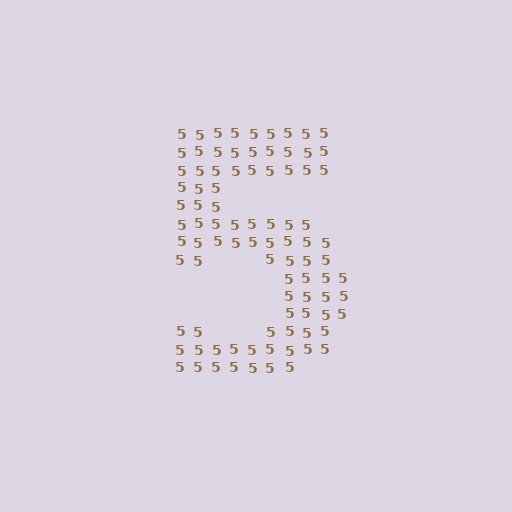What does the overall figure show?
The overall figure shows the digit 5.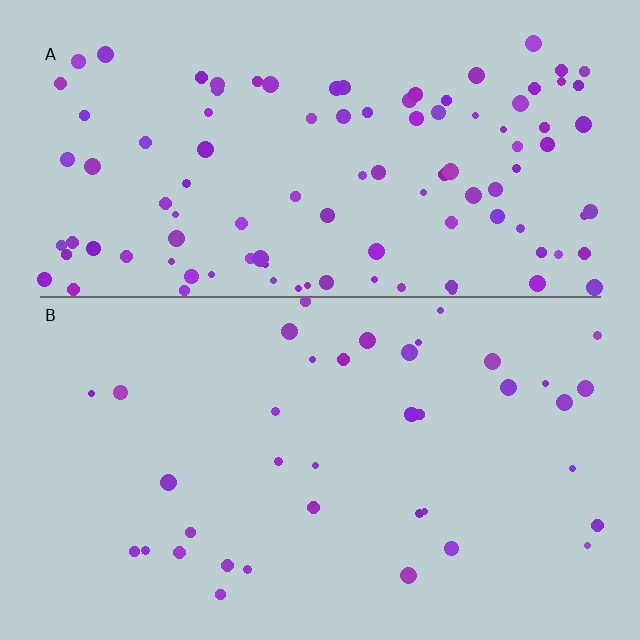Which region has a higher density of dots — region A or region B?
A (the top).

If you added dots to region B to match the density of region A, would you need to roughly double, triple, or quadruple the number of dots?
Approximately triple.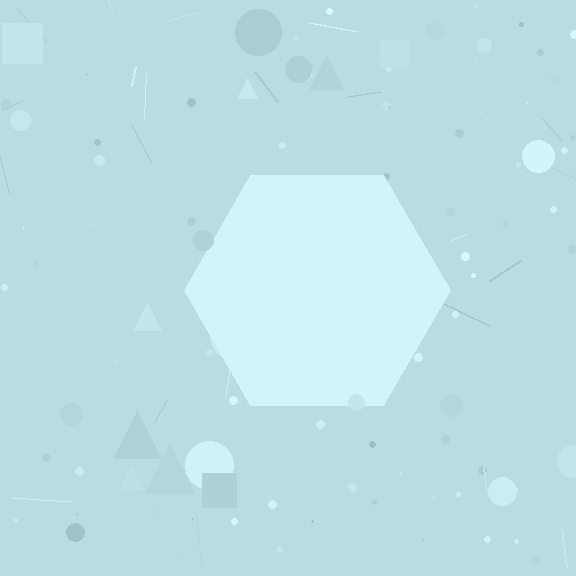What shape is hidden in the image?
A hexagon is hidden in the image.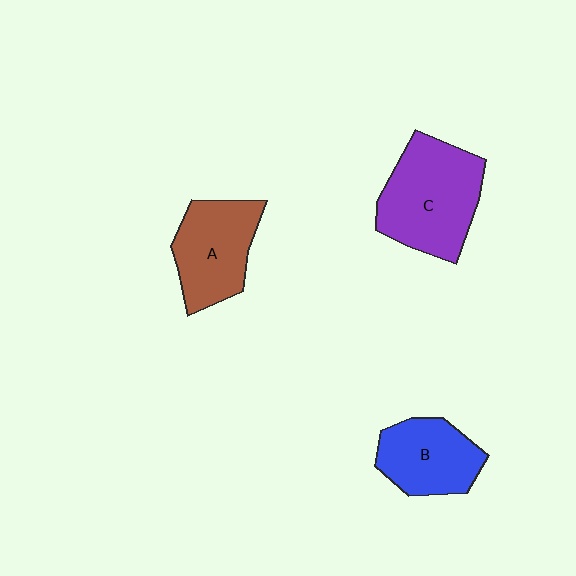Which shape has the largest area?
Shape C (purple).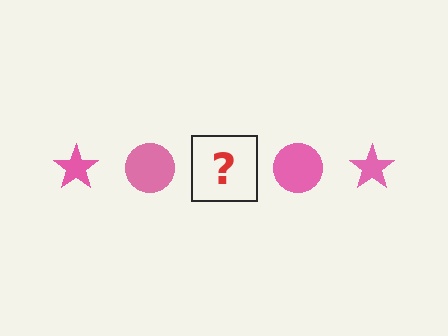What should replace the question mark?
The question mark should be replaced with a pink star.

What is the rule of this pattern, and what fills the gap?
The rule is that the pattern cycles through star, circle shapes in pink. The gap should be filled with a pink star.